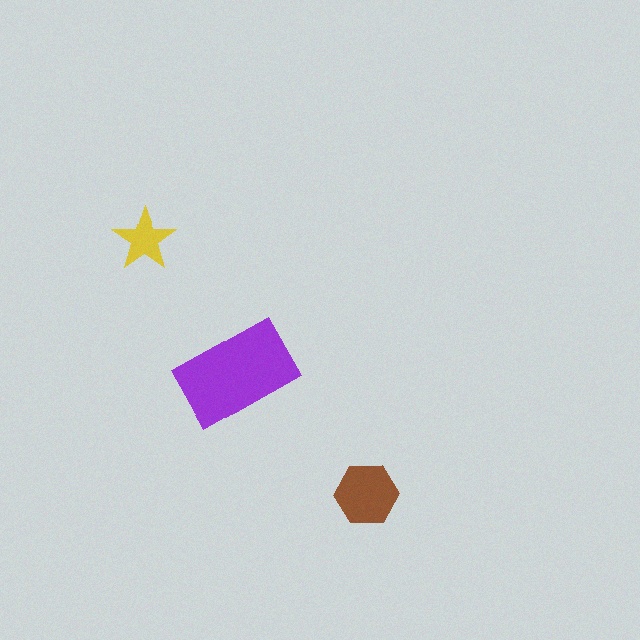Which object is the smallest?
The yellow star.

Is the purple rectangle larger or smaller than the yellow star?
Larger.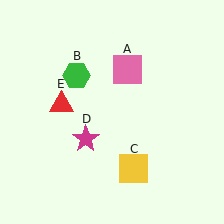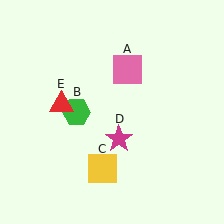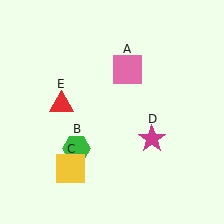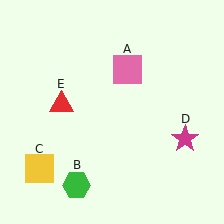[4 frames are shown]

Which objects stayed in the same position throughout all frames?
Pink square (object A) and red triangle (object E) remained stationary.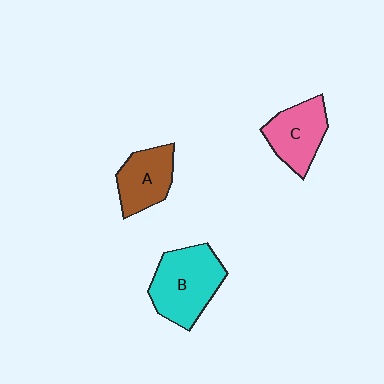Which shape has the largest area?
Shape B (cyan).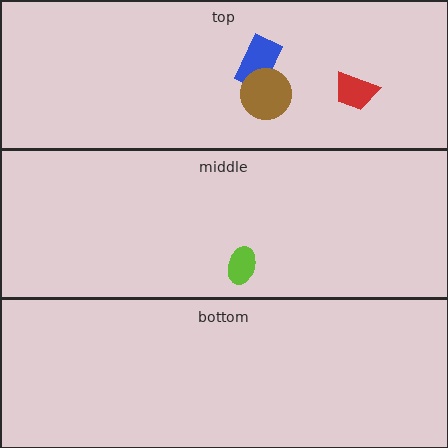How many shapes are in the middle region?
1.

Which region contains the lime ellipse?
The middle region.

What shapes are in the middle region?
The lime ellipse.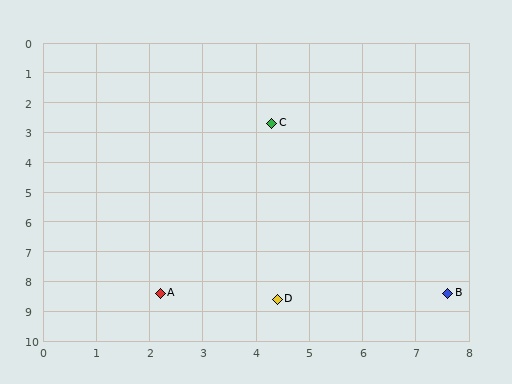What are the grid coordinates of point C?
Point C is at approximately (4.3, 2.7).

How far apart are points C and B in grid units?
Points C and B are about 6.6 grid units apart.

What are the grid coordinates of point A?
Point A is at approximately (2.2, 8.4).